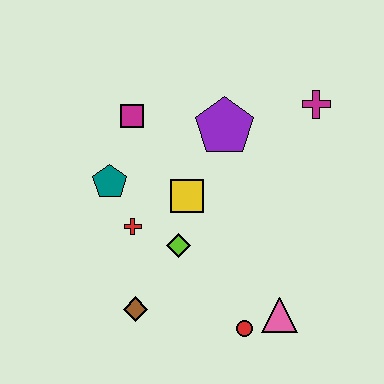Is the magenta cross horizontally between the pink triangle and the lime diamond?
No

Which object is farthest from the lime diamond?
The magenta cross is farthest from the lime diamond.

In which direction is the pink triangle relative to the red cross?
The pink triangle is to the right of the red cross.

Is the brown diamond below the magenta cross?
Yes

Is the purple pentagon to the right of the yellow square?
Yes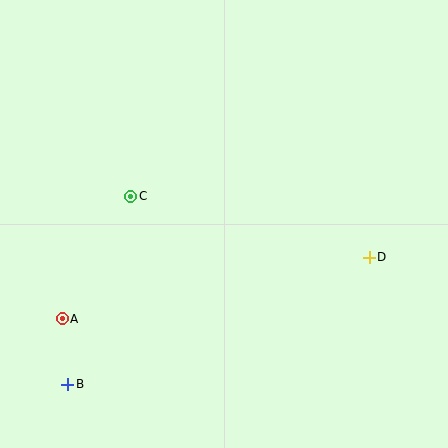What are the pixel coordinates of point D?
Point D is at (369, 257).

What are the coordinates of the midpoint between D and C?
The midpoint between D and C is at (250, 227).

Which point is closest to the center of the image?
Point C at (131, 196) is closest to the center.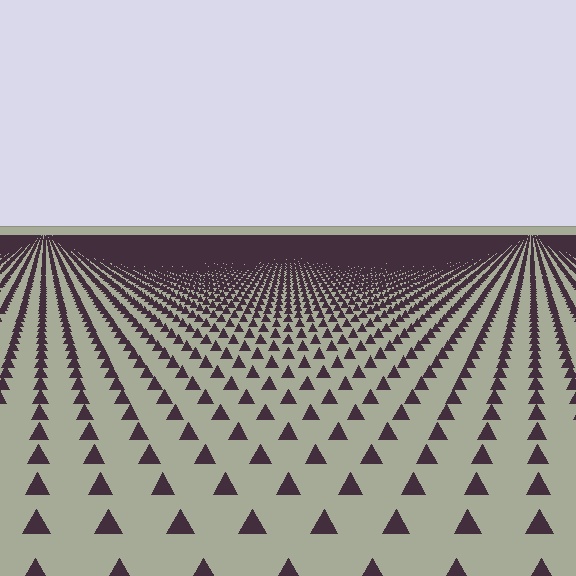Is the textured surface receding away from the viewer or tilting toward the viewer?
The surface is receding away from the viewer. Texture elements get smaller and denser toward the top.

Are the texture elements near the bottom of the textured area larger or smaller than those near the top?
Larger. Near the bottom, elements are closer to the viewer and appear at a bigger on-screen size.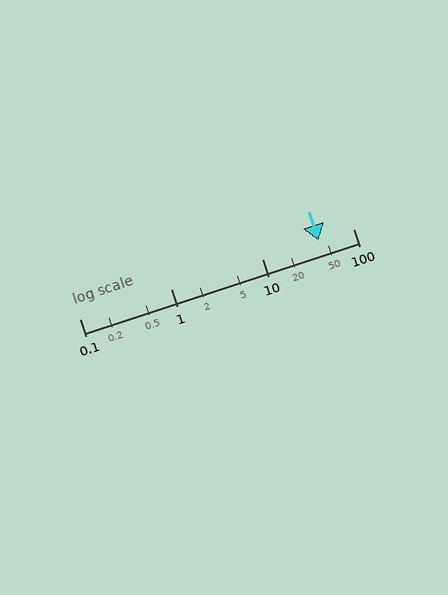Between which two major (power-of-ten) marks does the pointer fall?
The pointer is between 10 and 100.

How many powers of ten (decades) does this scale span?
The scale spans 3 decades, from 0.1 to 100.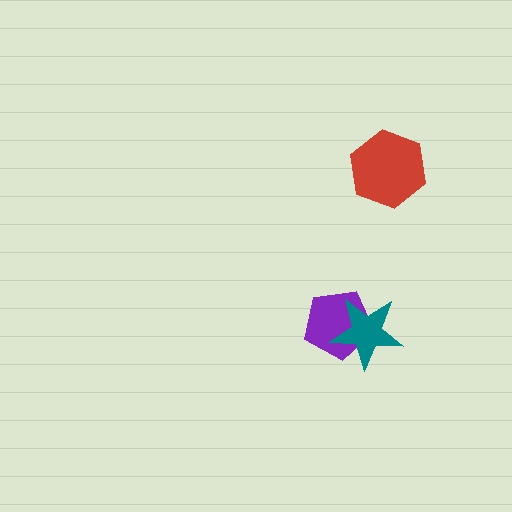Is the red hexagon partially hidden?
No, no other shape covers it.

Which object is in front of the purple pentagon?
The teal star is in front of the purple pentagon.